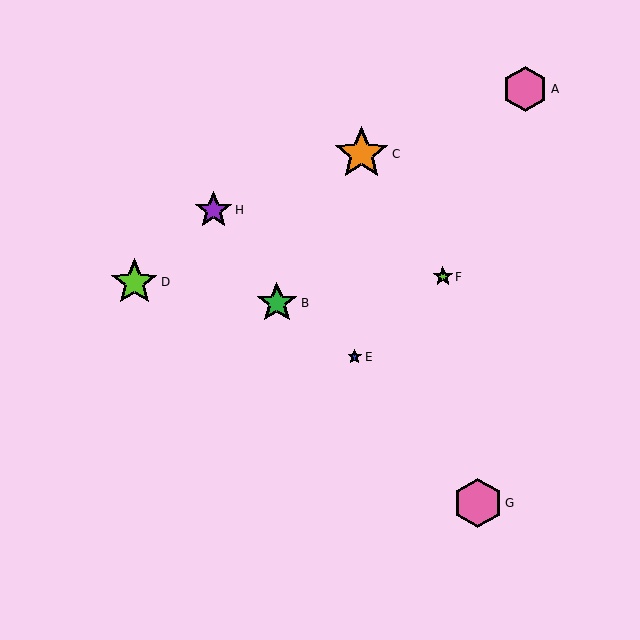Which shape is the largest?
The orange star (labeled C) is the largest.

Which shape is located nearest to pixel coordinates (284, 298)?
The green star (labeled B) at (277, 303) is nearest to that location.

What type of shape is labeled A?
Shape A is a pink hexagon.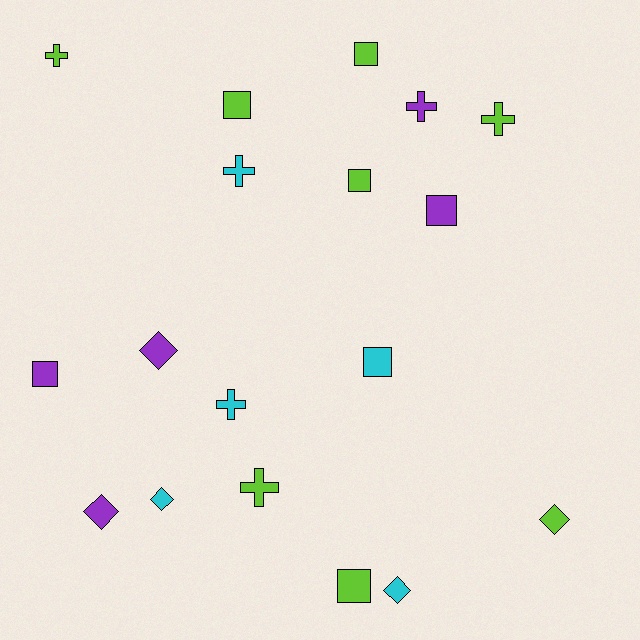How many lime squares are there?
There are 4 lime squares.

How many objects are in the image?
There are 18 objects.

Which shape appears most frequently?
Square, with 7 objects.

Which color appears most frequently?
Lime, with 8 objects.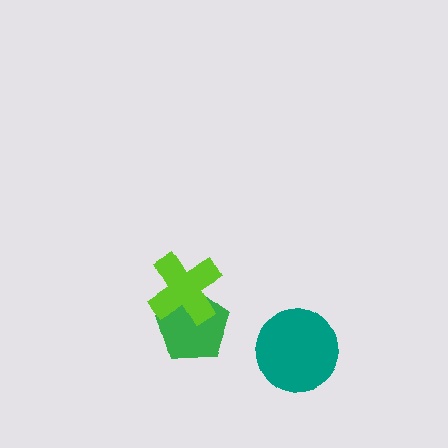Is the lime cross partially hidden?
No, no other shape covers it.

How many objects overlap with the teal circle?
0 objects overlap with the teal circle.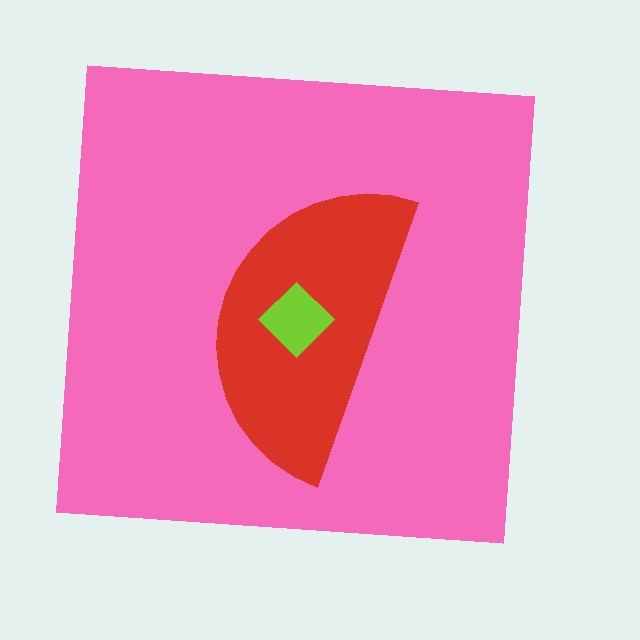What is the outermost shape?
The pink square.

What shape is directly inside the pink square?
The red semicircle.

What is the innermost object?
The lime diamond.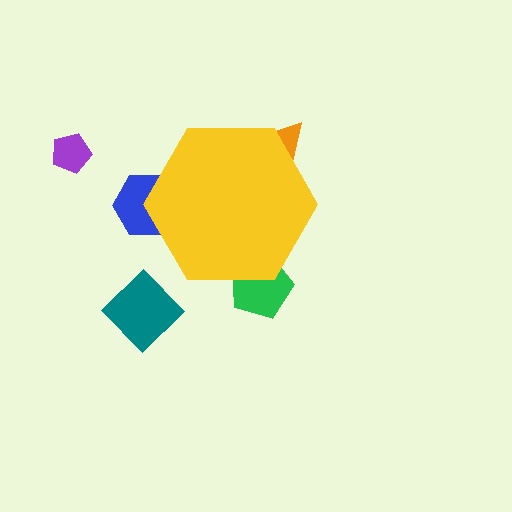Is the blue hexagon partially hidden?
Yes, the blue hexagon is partially hidden behind the yellow hexagon.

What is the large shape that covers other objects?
A yellow hexagon.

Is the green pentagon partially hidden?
Yes, the green pentagon is partially hidden behind the yellow hexagon.